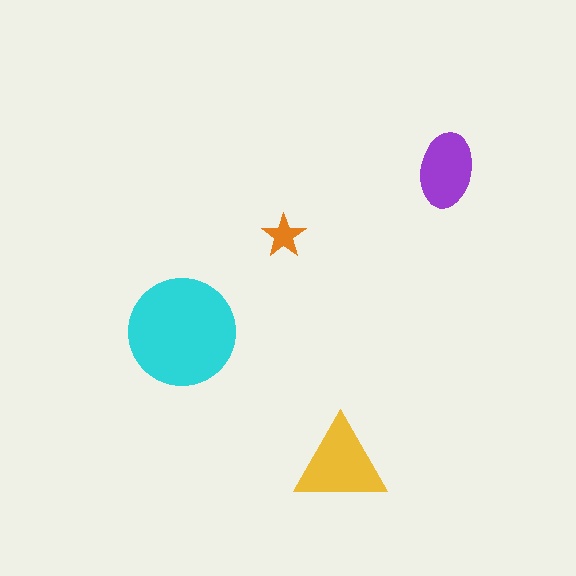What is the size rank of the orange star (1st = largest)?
4th.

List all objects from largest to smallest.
The cyan circle, the yellow triangle, the purple ellipse, the orange star.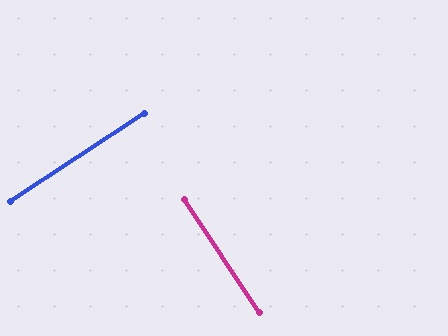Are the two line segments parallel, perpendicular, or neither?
Perpendicular — they meet at approximately 90°.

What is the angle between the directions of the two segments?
Approximately 90 degrees.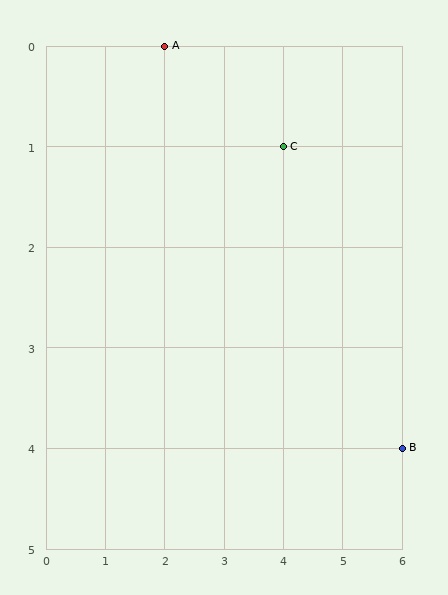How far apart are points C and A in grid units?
Points C and A are 2 columns and 1 row apart (about 2.2 grid units diagonally).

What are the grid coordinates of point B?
Point B is at grid coordinates (6, 4).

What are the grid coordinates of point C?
Point C is at grid coordinates (4, 1).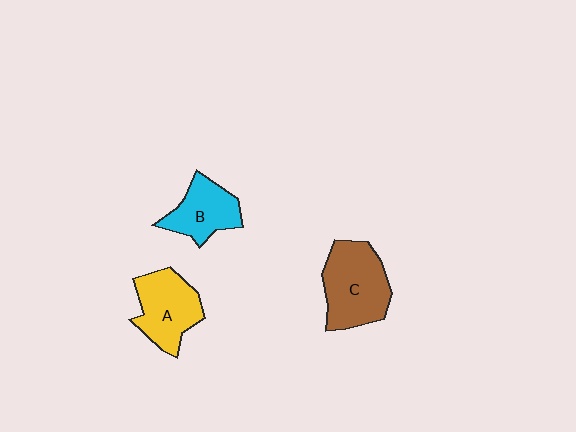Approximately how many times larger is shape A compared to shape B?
Approximately 1.2 times.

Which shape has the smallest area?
Shape B (cyan).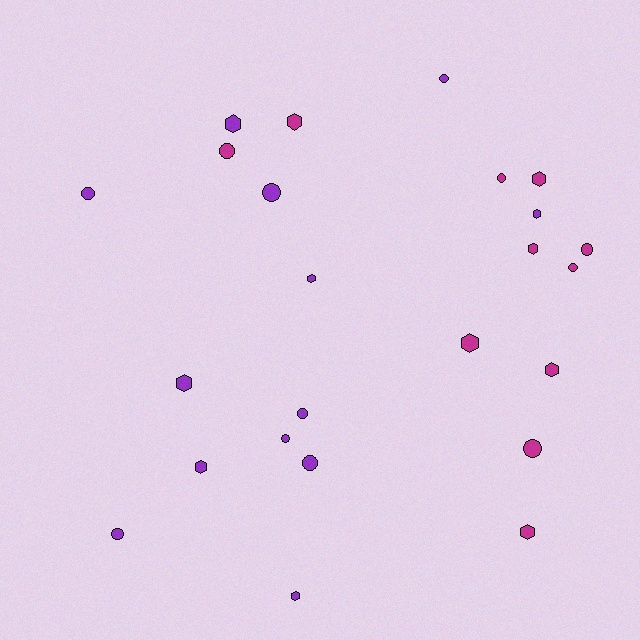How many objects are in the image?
There are 24 objects.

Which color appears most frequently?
Purple, with 13 objects.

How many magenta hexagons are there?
There are 6 magenta hexagons.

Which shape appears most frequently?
Circle, with 12 objects.